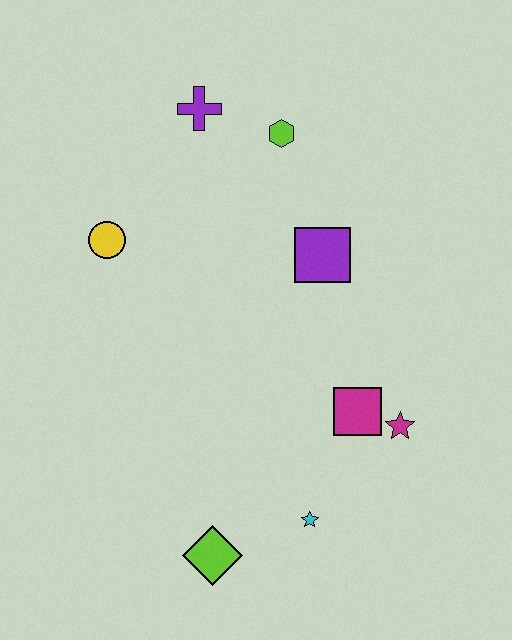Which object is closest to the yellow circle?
The purple cross is closest to the yellow circle.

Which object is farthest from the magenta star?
The purple cross is farthest from the magenta star.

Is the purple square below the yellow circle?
Yes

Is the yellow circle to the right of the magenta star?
No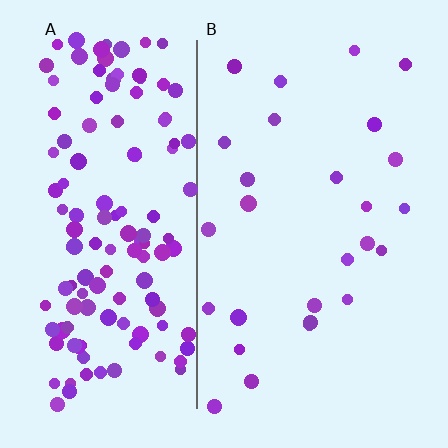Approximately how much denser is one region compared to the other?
Approximately 5.2× — region A over region B.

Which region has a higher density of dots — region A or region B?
A (the left).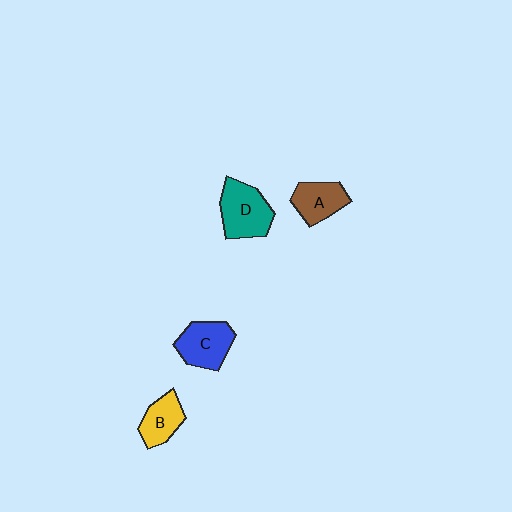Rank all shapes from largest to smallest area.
From largest to smallest: D (teal), C (blue), A (brown), B (yellow).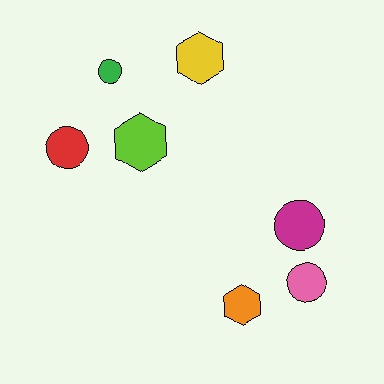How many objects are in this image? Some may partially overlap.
There are 7 objects.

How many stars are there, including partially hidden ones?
There are no stars.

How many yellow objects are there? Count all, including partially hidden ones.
There is 1 yellow object.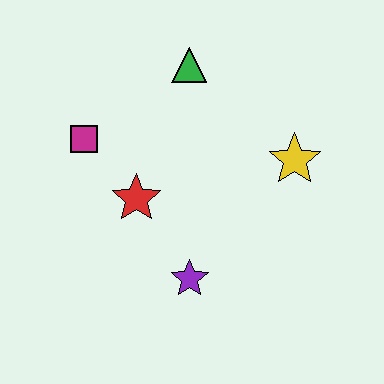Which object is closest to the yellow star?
The green triangle is closest to the yellow star.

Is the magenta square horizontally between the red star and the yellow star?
No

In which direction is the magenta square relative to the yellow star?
The magenta square is to the left of the yellow star.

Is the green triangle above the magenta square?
Yes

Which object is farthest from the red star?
The yellow star is farthest from the red star.